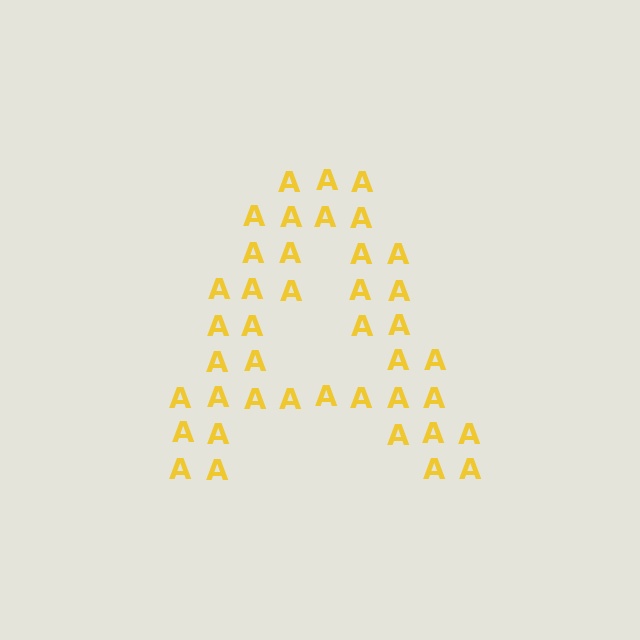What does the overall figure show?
The overall figure shows the letter A.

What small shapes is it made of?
It is made of small letter A's.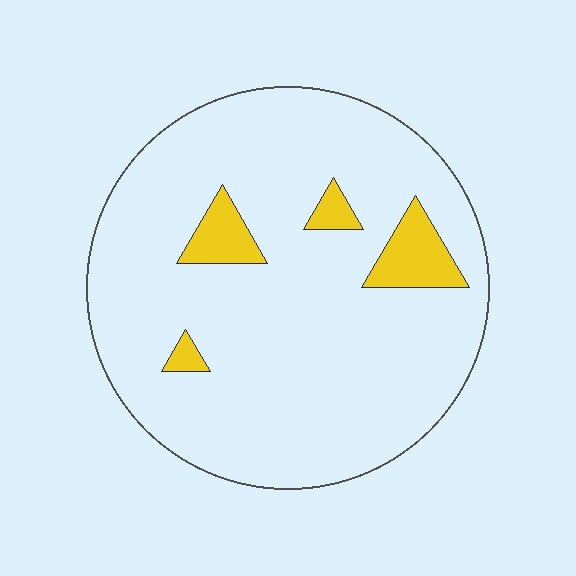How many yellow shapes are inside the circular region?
4.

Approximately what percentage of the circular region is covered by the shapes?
Approximately 10%.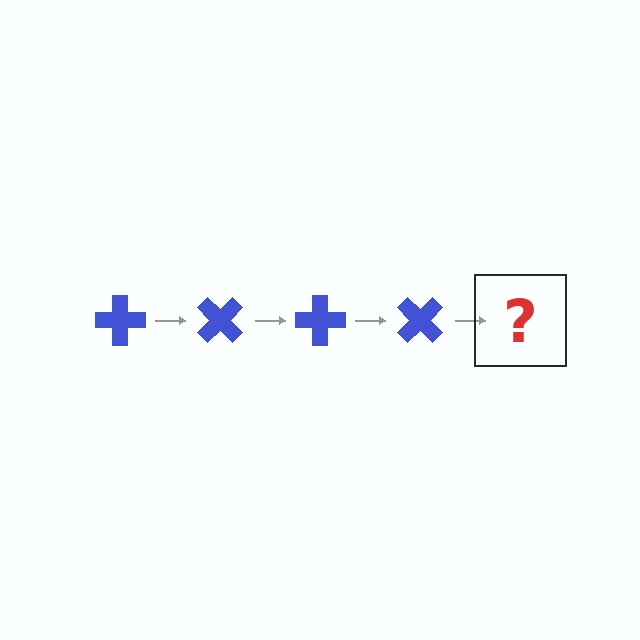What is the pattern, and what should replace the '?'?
The pattern is that the cross rotates 45 degrees each step. The '?' should be a blue cross rotated 180 degrees.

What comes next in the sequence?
The next element should be a blue cross rotated 180 degrees.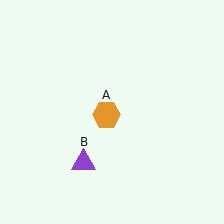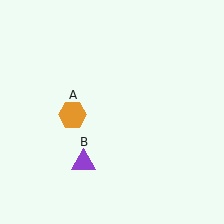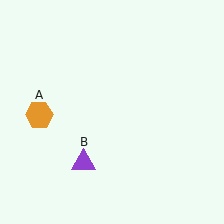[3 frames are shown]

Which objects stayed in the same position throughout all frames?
Purple triangle (object B) remained stationary.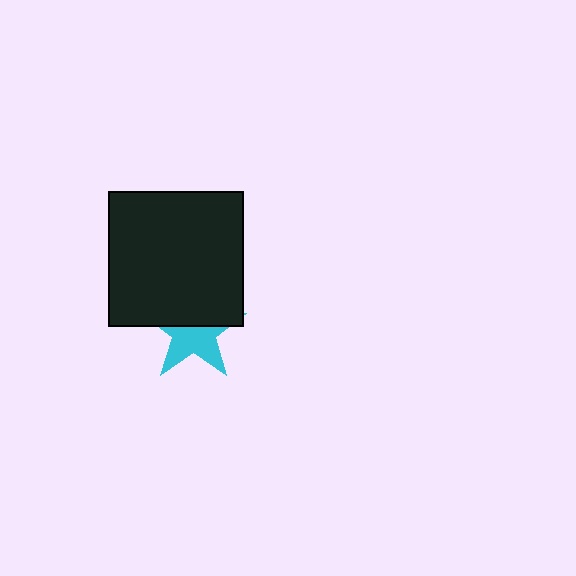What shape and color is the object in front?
The object in front is a black square.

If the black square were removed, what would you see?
You would see the complete cyan star.